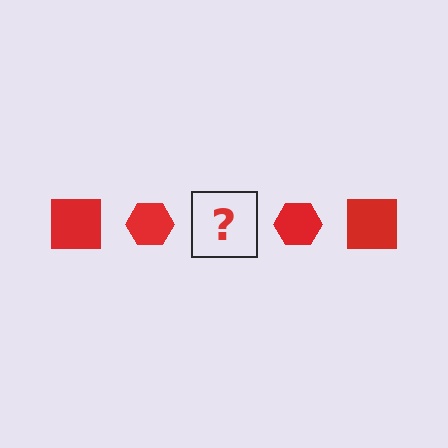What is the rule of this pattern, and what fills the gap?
The rule is that the pattern cycles through square, hexagon shapes in red. The gap should be filled with a red square.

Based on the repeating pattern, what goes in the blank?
The blank should be a red square.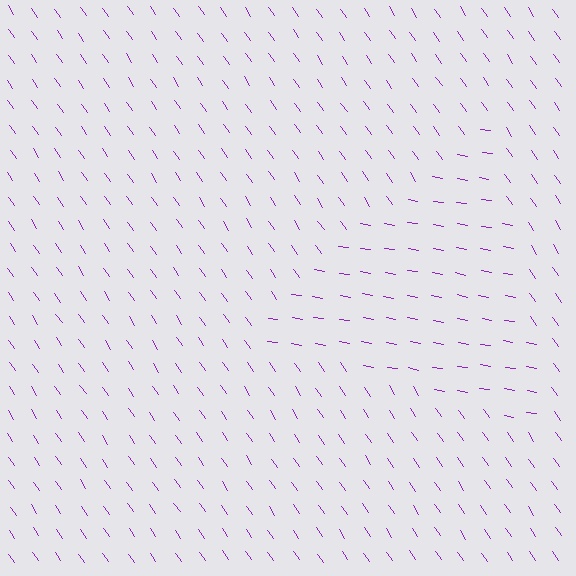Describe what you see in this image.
The image is filled with small purple line segments. A triangle region in the image has lines oriented differently from the surrounding lines, creating a visible texture boundary.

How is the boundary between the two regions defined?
The boundary is defined purely by a change in line orientation (approximately 45 degrees difference). All lines are the same color and thickness.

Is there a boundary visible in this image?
Yes, there is a texture boundary formed by a change in line orientation.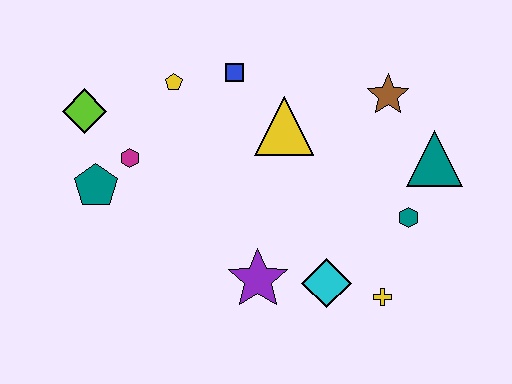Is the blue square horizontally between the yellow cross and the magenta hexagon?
Yes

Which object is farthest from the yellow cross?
The lime diamond is farthest from the yellow cross.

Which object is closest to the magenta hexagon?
The teal pentagon is closest to the magenta hexagon.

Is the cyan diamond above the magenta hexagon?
No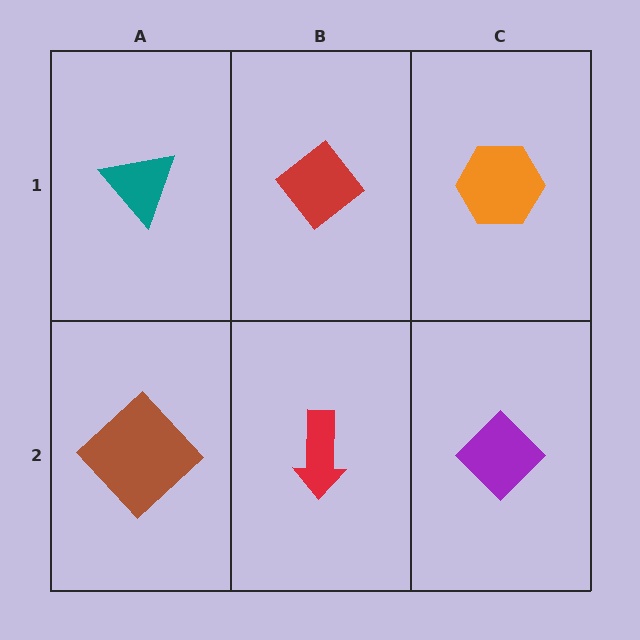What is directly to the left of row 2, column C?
A red arrow.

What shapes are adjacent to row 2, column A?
A teal triangle (row 1, column A), a red arrow (row 2, column B).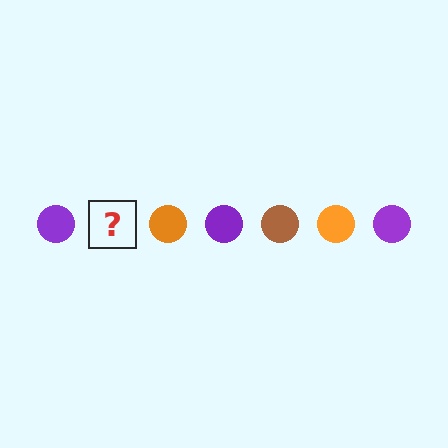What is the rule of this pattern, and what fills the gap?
The rule is that the pattern cycles through purple, brown, orange circles. The gap should be filled with a brown circle.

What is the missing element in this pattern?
The missing element is a brown circle.